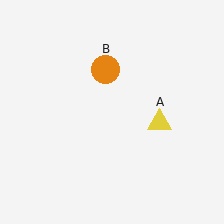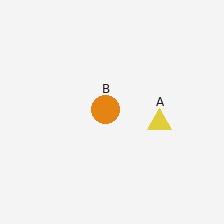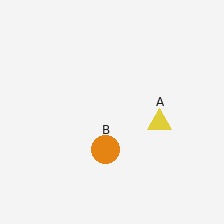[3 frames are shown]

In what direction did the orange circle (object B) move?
The orange circle (object B) moved down.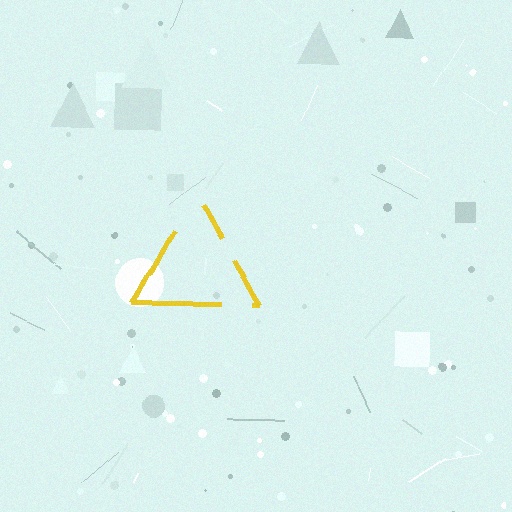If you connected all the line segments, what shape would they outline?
They would outline a triangle.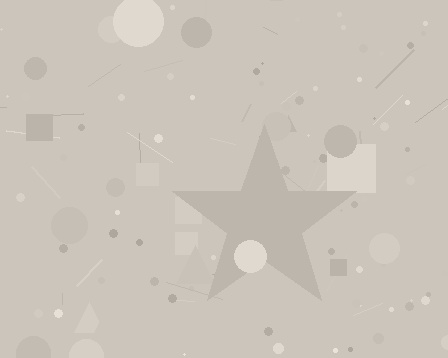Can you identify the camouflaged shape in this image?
The camouflaged shape is a star.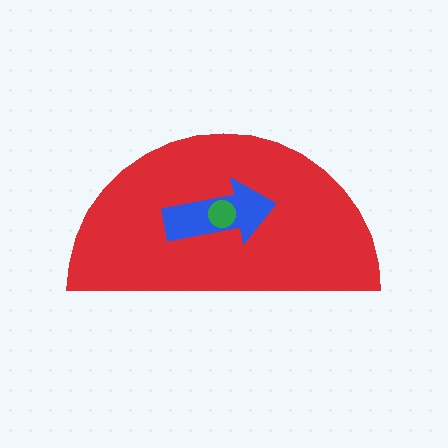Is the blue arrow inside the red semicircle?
Yes.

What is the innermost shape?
The green circle.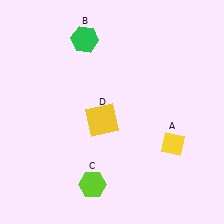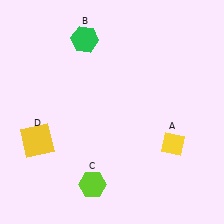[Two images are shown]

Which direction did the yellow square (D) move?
The yellow square (D) moved left.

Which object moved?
The yellow square (D) moved left.